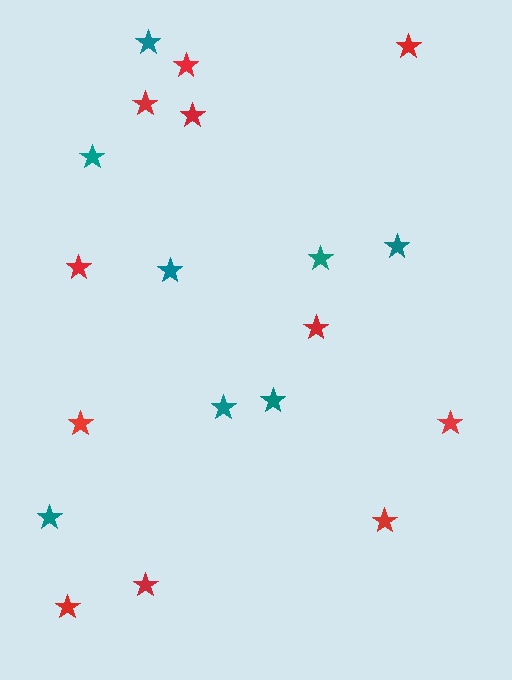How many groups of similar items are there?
There are 2 groups: one group of red stars (11) and one group of teal stars (8).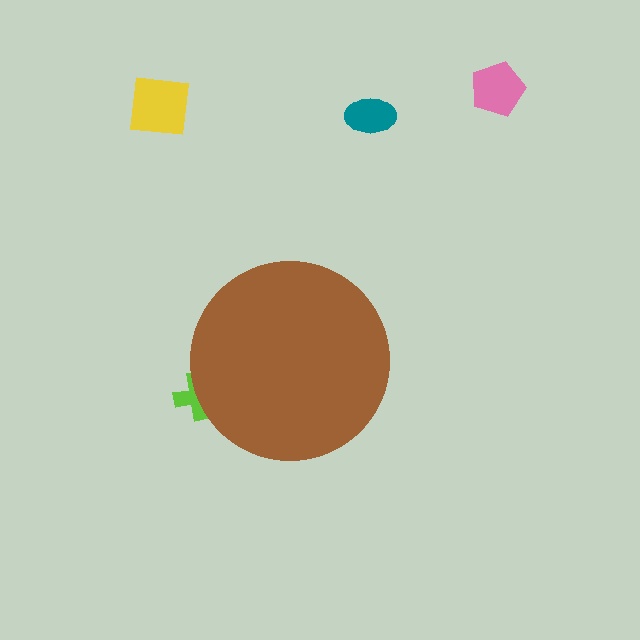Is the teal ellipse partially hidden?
No, the teal ellipse is fully visible.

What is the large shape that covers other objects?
A brown circle.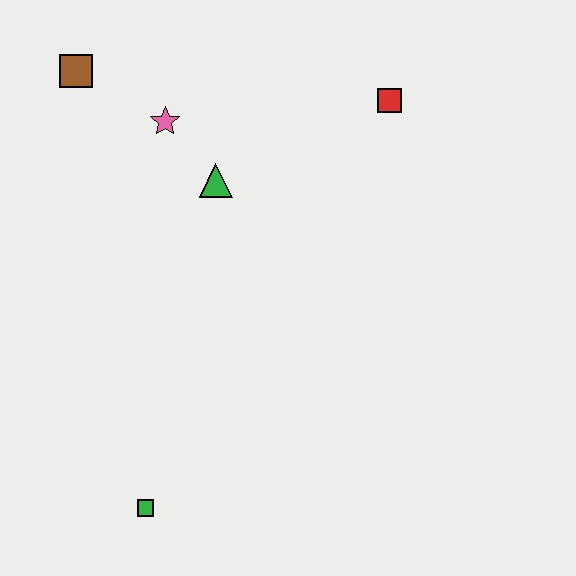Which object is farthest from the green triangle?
The green square is farthest from the green triangle.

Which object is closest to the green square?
The green triangle is closest to the green square.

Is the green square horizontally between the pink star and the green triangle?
No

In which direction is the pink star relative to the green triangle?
The pink star is above the green triangle.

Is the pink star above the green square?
Yes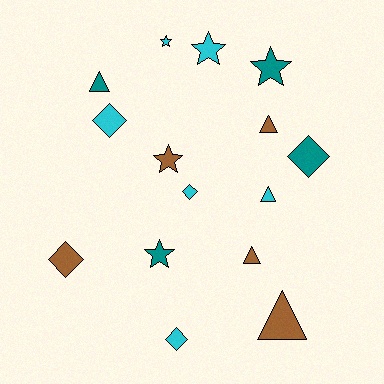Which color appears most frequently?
Cyan, with 6 objects.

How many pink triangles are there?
There are no pink triangles.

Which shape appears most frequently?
Star, with 5 objects.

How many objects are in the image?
There are 15 objects.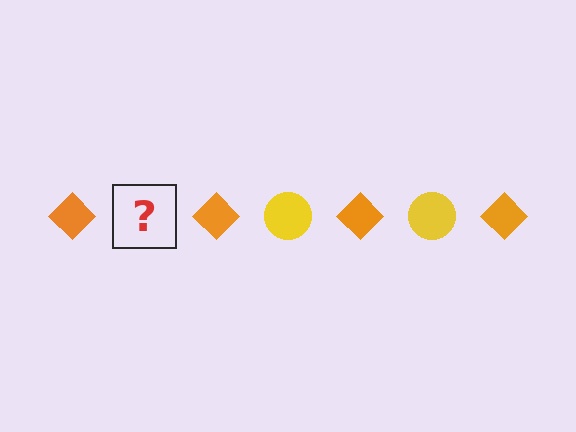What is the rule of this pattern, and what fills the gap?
The rule is that the pattern alternates between orange diamond and yellow circle. The gap should be filled with a yellow circle.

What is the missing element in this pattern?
The missing element is a yellow circle.